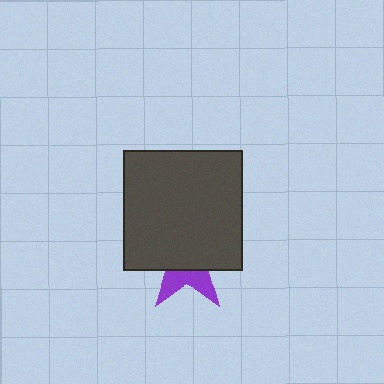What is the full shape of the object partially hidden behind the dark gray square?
The partially hidden object is a purple star.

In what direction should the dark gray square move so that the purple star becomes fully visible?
The dark gray square should move up. That is the shortest direction to clear the overlap and leave the purple star fully visible.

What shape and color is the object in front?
The object in front is a dark gray square.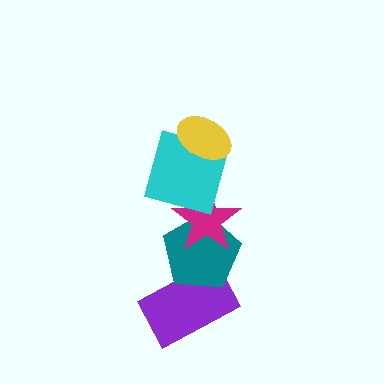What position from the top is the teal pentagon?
The teal pentagon is 4th from the top.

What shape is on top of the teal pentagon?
The magenta star is on top of the teal pentagon.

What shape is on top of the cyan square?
The yellow ellipse is on top of the cyan square.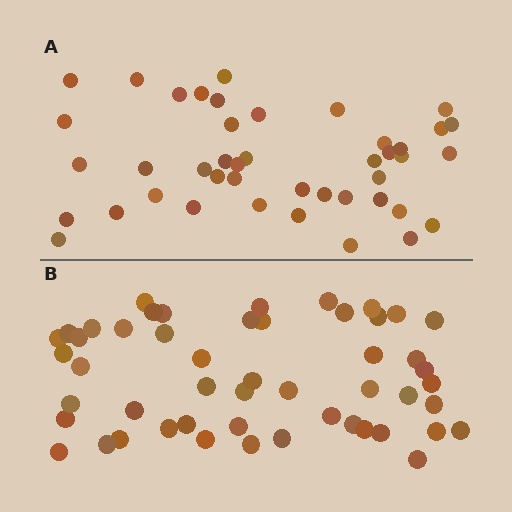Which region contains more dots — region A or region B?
Region B (the bottom region) has more dots.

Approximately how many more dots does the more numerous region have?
Region B has roughly 8 or so more dots than region A.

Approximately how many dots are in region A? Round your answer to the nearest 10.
About 40 dots. (The exact count is 43, which rounds to 40.)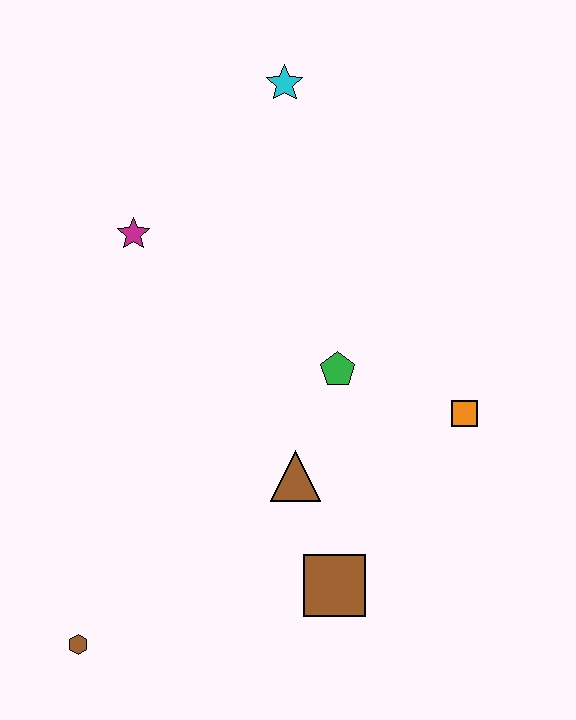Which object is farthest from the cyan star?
The brown hexagon is farthest from the cyan star.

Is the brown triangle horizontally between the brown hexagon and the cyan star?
No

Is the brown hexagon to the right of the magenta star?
No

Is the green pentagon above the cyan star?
No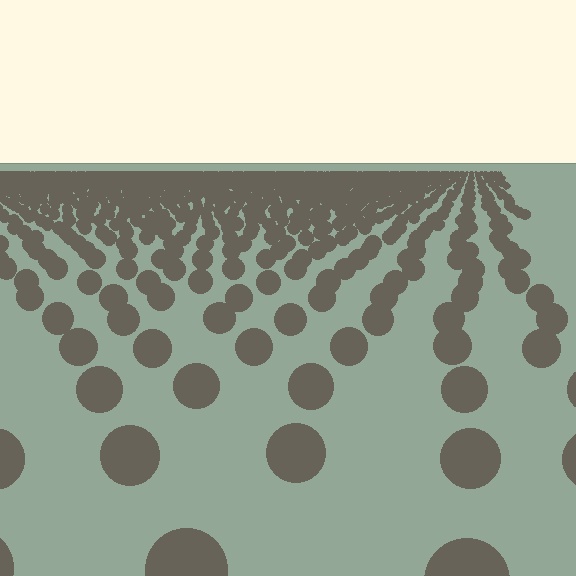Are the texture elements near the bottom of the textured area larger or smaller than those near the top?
Larger. Near the bottom, elements are closer to the viewer and appear at a bigger on-screen size.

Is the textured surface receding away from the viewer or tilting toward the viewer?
The surface is receding away from the viewer. Texture elements get smaller and denser toward the top.